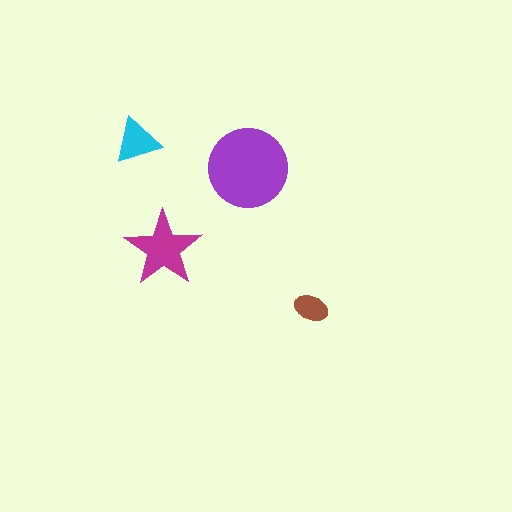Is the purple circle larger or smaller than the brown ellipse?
Larger.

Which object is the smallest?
The brown ellipse.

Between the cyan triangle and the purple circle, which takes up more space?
The purple circle.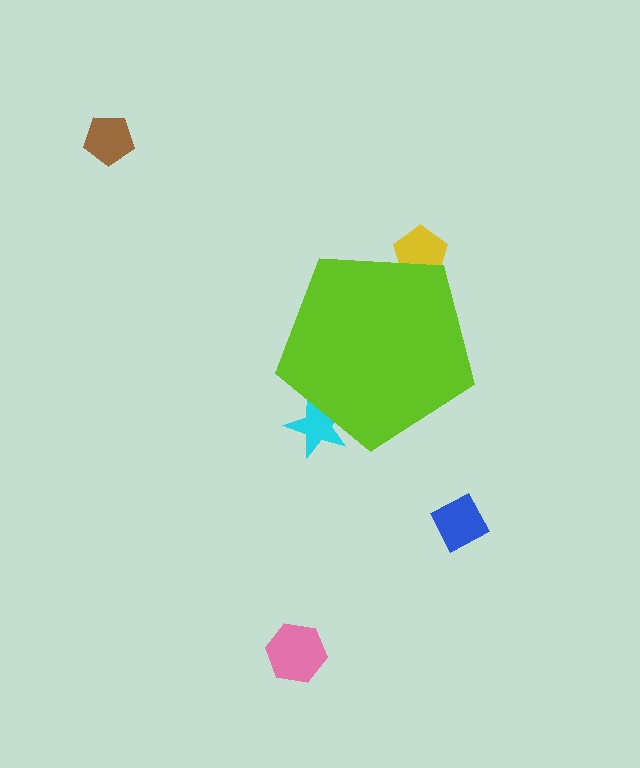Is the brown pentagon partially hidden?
No, the brown pentagon is fully visible.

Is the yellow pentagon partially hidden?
Yes, the yellow pentagon is partially hidden behind the lime pentagon.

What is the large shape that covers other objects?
A lime pentagon.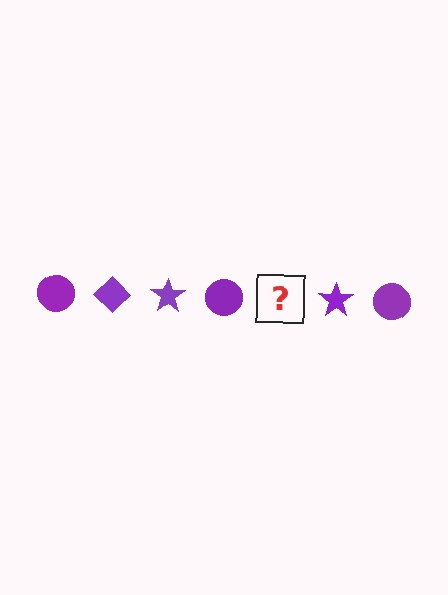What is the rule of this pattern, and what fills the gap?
The rule is that the pattern cycles through circle, diamond, star shapes in purple. The gap should be filled with a purple diamond.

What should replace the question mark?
The question mark should be replaced with a purple diamond.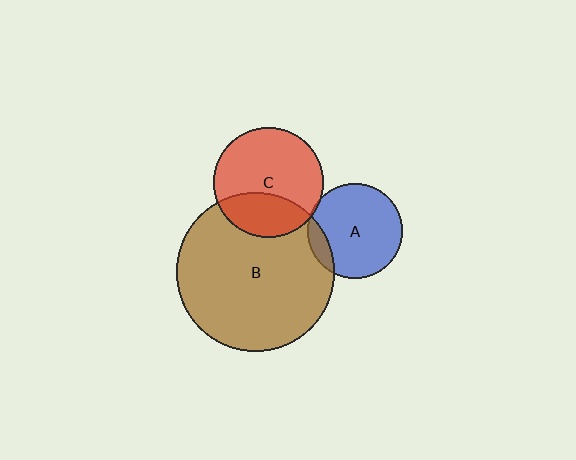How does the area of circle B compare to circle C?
Approximately 2.1 times.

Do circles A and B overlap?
Yes.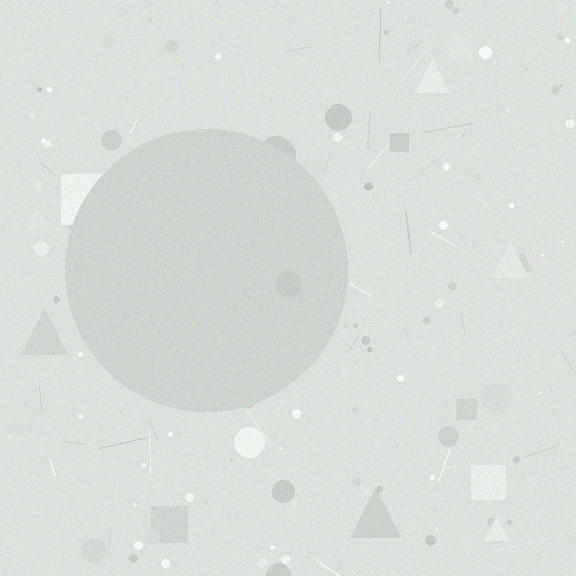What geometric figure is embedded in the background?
A circle is embedded in the background.